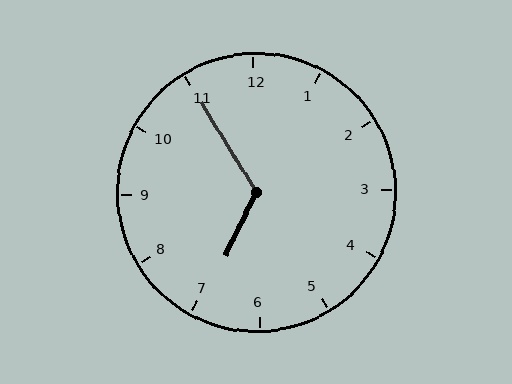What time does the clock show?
6:55.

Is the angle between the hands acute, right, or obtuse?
It is obtuse.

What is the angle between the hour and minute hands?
Approximately 122 degrees.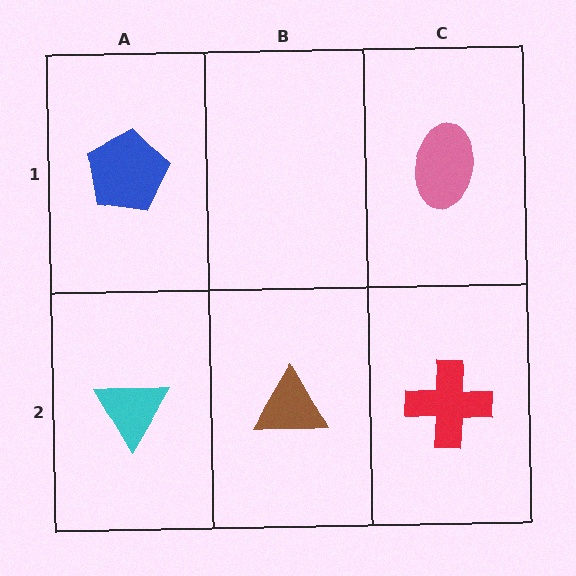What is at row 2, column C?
A red cross.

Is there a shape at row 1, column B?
No, that cell is empty.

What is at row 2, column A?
A cyan triangle.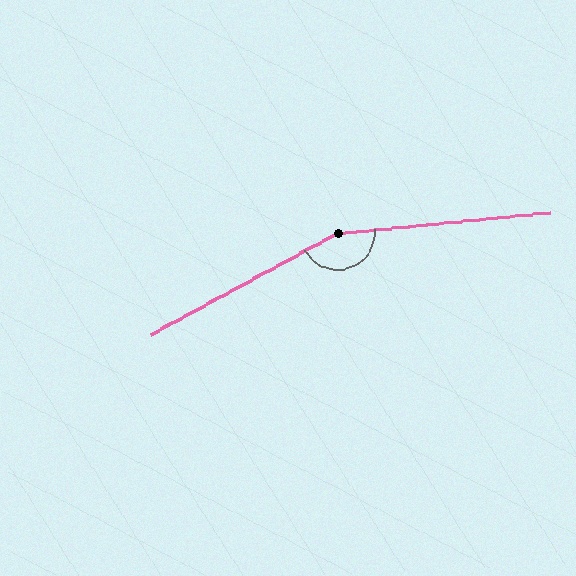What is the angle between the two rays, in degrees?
Approximately 157 degrees.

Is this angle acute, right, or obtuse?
It is obtuse.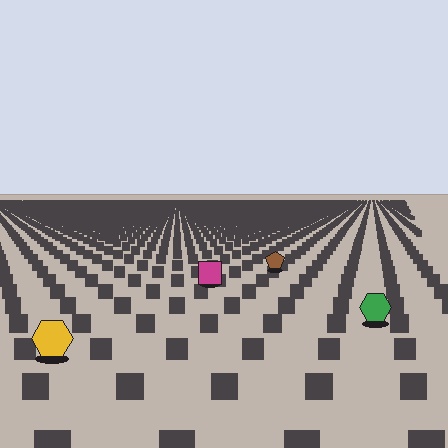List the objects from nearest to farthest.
From nearest to farthest: the yellow hexagon, the green hexagon, the magenta square, the brown pentagon.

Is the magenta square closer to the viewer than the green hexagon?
No. The green hexagon is closer — you can tell from the texture gradient: the ground texture is coarser near it.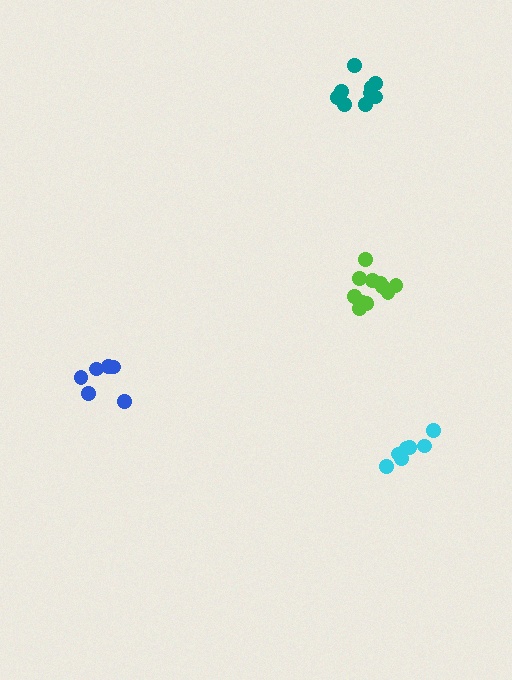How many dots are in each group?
Group 1: 7 dots, Group 2: 11 dots, Group 3: 9 dots, Group 4: 6 dots (33 total).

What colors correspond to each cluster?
The clusters are colored: cyan, lime, teal, blue.